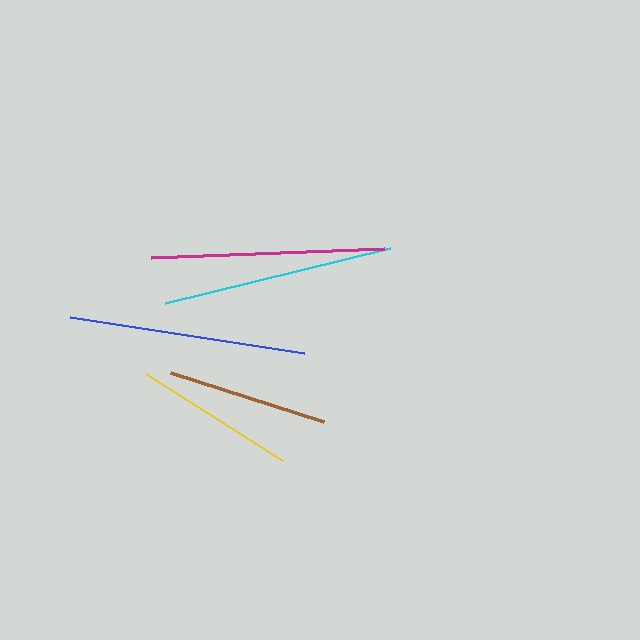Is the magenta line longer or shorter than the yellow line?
The magenta line is longer than the yellow line.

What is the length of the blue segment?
The blue segment is approximately 237 pixels long.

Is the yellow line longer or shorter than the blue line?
The blue line is longer than the yellow line.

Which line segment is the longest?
The blue line is the longest at approximately 237 pixels.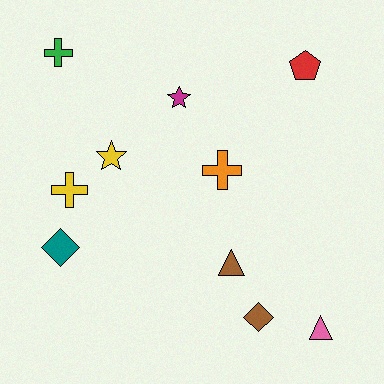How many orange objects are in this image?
There is 1 orange object.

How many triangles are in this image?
There are 2 triangles.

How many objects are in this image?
There are 10 objects.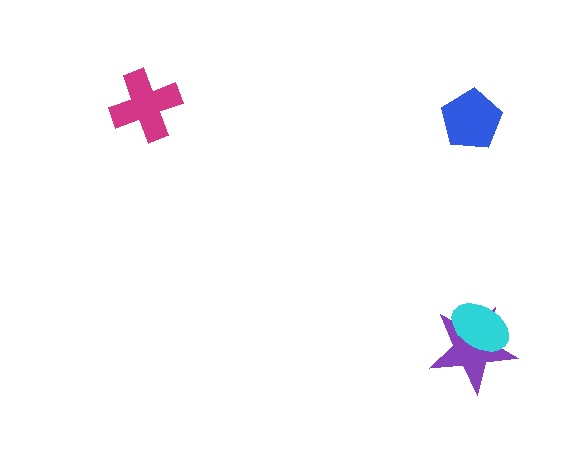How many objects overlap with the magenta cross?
0 objects overlap with the magenta cross.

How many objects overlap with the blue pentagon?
0 objects overlap with the blue pentagon.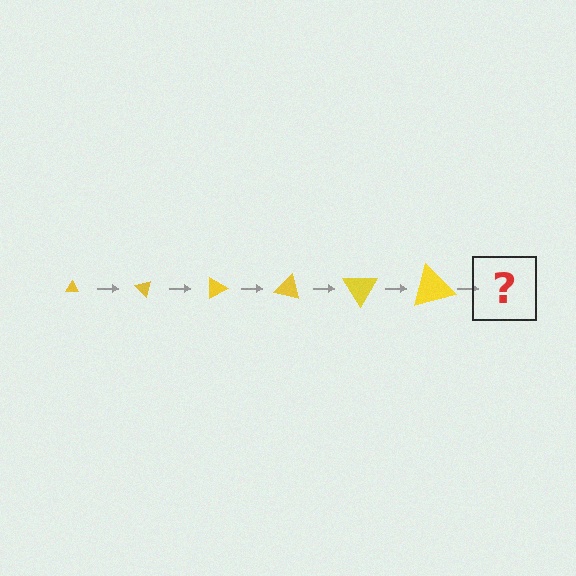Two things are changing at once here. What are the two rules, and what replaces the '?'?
The two rules are that the triangle grows larger each step and it rotates 45 degrees each step. The '?' should be a triangle, larger than the previous one and rotated 270 degrees from the start.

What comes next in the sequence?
The next element should be a triangle, larger than the previous one and rotated 270 degrees from the start.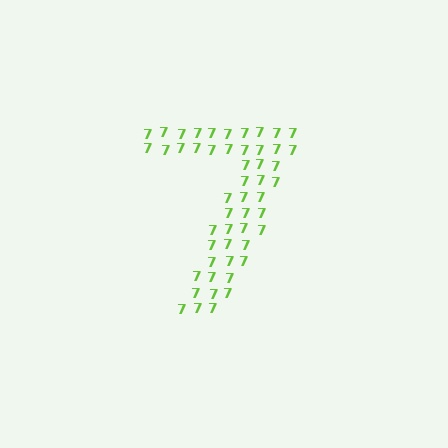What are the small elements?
The small elements are digit 7's.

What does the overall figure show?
The overall figure shows the digit 7.